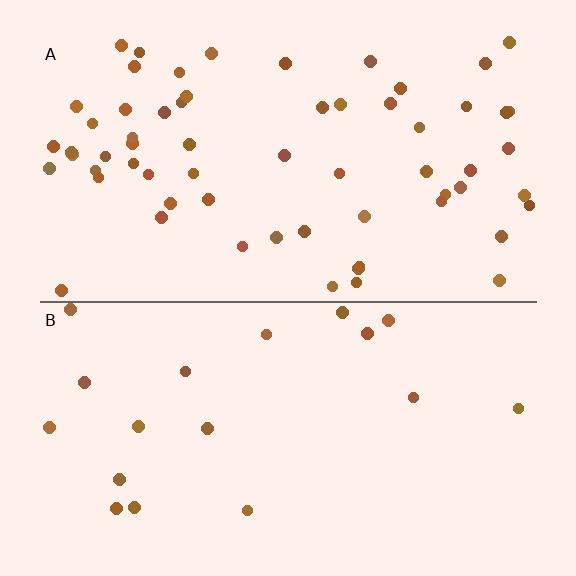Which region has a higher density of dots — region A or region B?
A (the top).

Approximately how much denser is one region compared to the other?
Approximately 3.4× — region A over region B.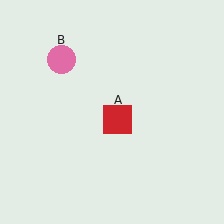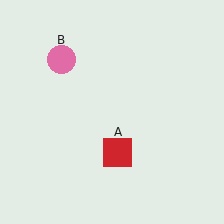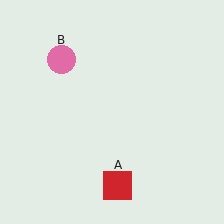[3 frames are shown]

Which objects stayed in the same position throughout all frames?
Pink circle (object B) remained stationary.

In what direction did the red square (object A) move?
The red square (object A) moved down.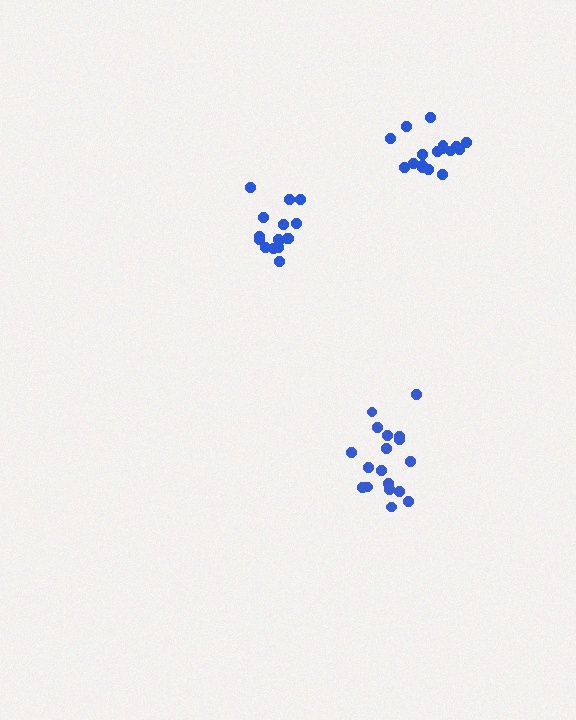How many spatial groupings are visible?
There are 3 spatial groupings.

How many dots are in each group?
Group 1: 16 dots, Group 2: 18 dots, Group 3: 17 dots (51 total).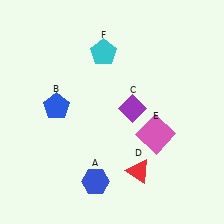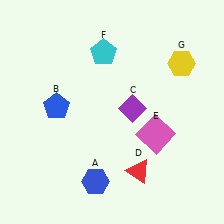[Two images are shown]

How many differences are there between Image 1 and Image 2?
There is 1 difference between the two images.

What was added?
A yellow hexagon (G) was added in Image 2.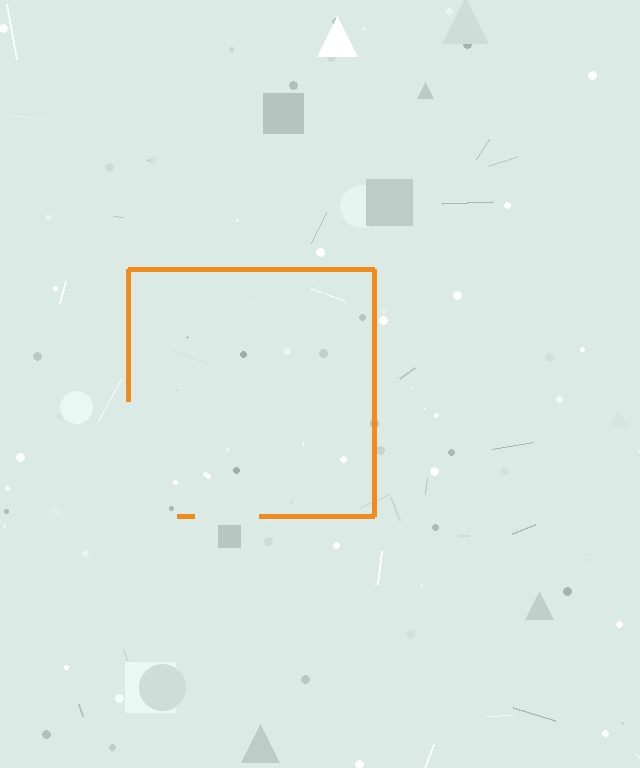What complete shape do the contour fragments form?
The contour fragments form a square.